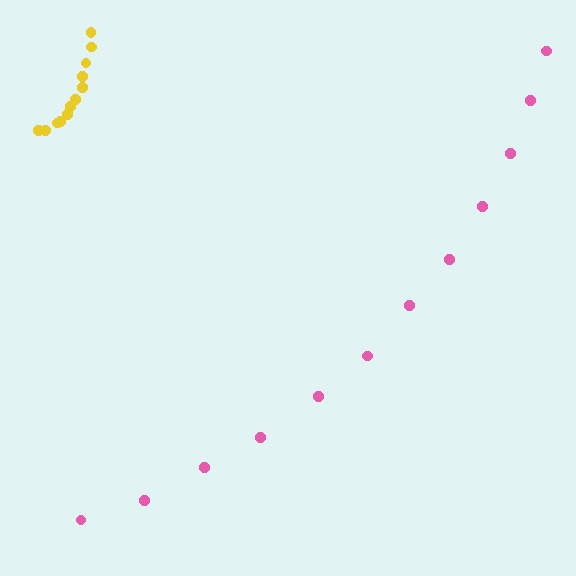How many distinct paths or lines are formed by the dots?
There are 2 distinct paths.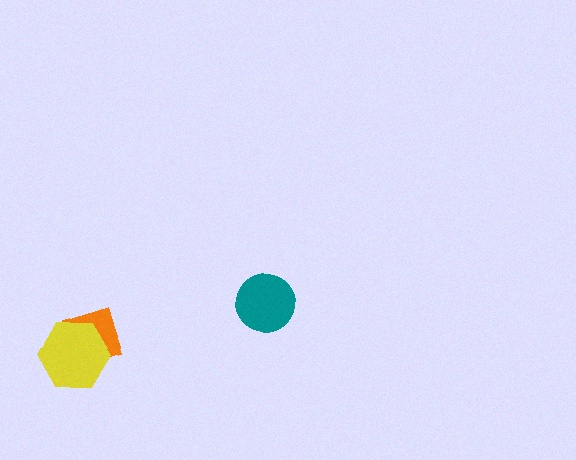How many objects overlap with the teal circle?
0 objects overlap with the teal circle.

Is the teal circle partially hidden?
No, no other shape covers it.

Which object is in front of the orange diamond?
The yellow hexagon is in front of the orange diamond.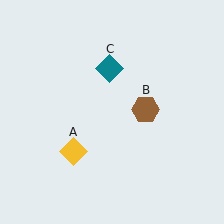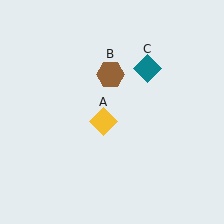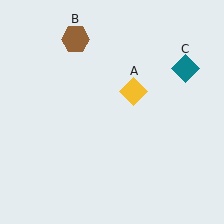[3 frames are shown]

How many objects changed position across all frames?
3 objects changed position: yellow diamond (object A), brown hexagon (object B), teal diamond (object C).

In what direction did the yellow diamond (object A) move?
The yellow diamond (object A) moved up and to the right.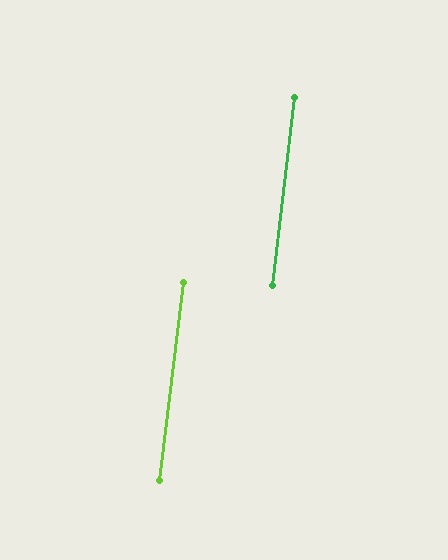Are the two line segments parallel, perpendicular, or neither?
Parallel — their directions differ by only 0.4°.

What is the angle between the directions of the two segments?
Approximately 0 degrees.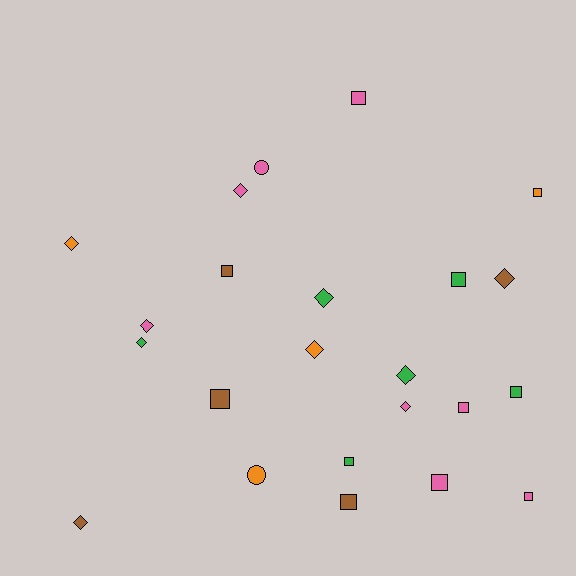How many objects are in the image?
There are 23 objects.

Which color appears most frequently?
Pink, with 8 objects.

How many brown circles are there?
There are no brown circles.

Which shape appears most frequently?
Square, with 11 objects.